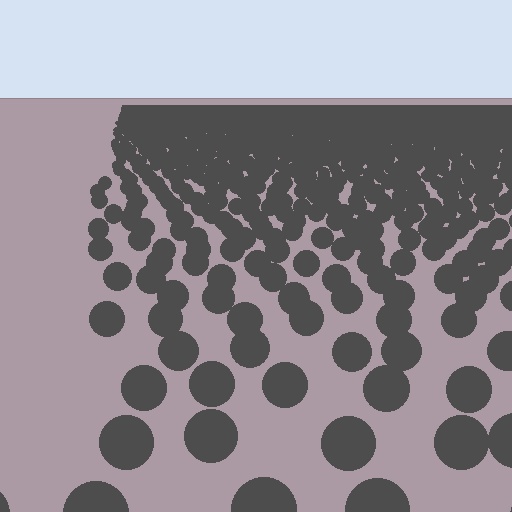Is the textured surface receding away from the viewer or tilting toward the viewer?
The surface is receding away from the viewer. Texture elements get smaller and denser toward the top.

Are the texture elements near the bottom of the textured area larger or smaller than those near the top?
Larger. Near the bottom, elements are closer to the viewer and appear at a bigger on-screen size.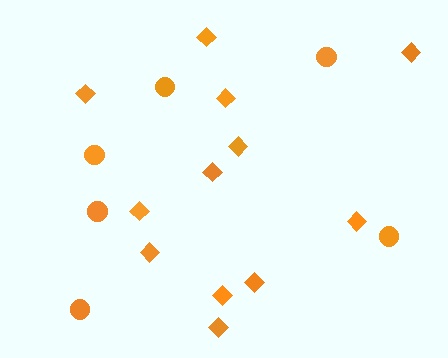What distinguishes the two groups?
There are 2 groups: one group of circles (6) and one group of diamonds (12).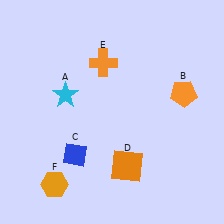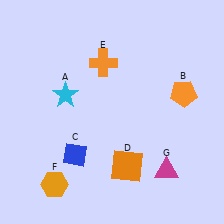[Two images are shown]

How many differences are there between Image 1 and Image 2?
There is 1 difference between the two images.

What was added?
A magenta triangle (G) was added in Image 2.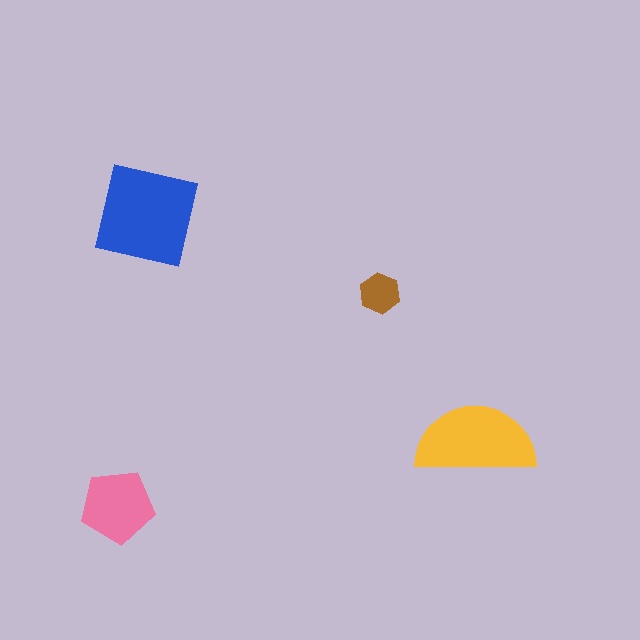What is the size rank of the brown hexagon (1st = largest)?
4th.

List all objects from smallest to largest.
The brown hexagon, the pink pentagon, the yellow semicircle, the blue square.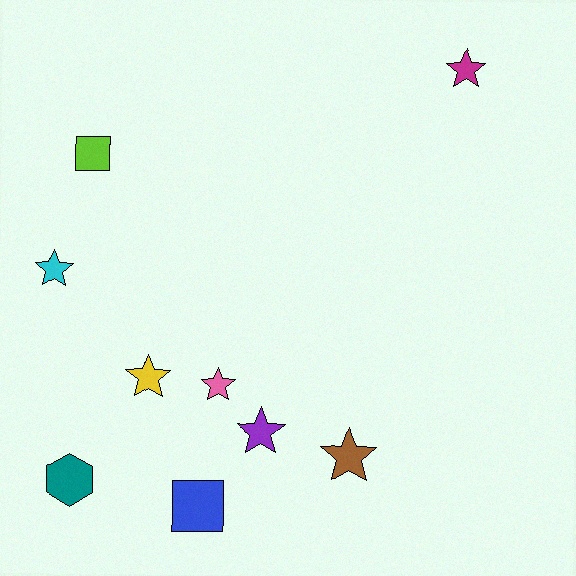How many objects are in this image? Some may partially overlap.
There are 9 objects.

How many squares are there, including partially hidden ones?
There are 2 squares.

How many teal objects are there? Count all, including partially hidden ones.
There is 1 teal object.